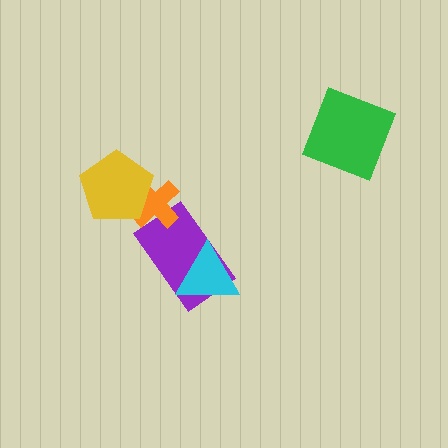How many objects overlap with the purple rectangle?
2 objects overlap with the purple rectangle.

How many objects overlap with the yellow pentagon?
1 object overlaps with the yellow pentagon.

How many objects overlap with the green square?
0 objects overlap with the green square.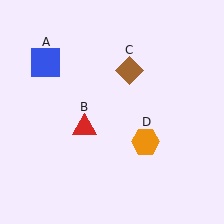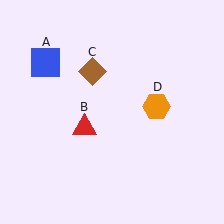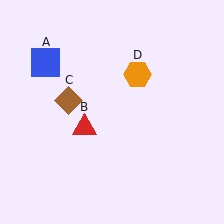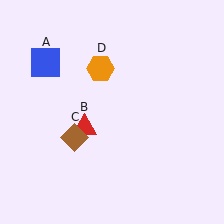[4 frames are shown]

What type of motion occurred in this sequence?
The brown diamond (object C), orange hexagon (object D) rotated counterclockwise around the center of the scene.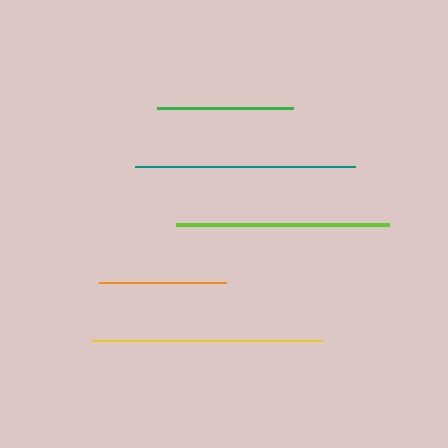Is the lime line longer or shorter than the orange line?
The lime line is longer than the orange line.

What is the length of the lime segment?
The lime segment is approximately 214 pixels long.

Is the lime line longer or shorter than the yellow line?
The yellow line is longer than the lime line.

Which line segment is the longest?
The yellow line is the longest at approximately 230 pixels.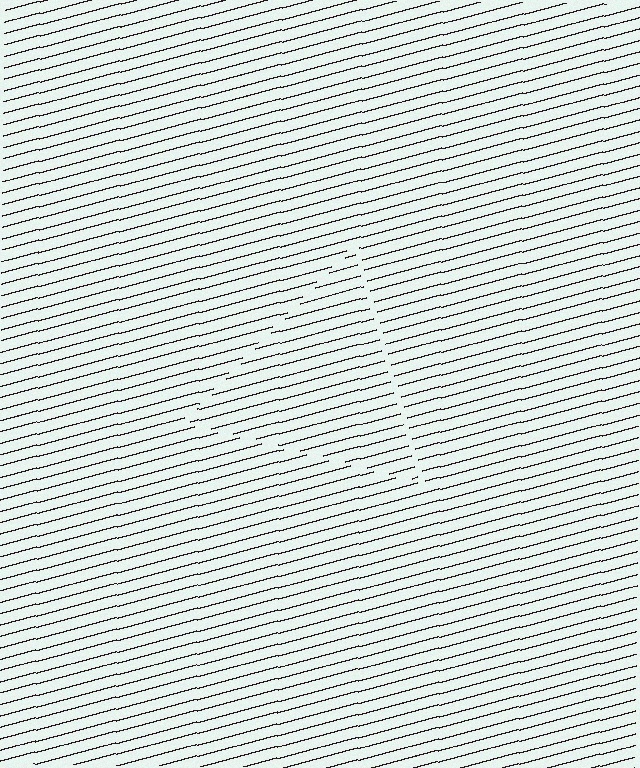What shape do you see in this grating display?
An illusory triangle. The interior of the shape contains the same grating, shifted by half a period — the contour is defined by the phase discontinuity where line-ends from the inner and outer gratings abut.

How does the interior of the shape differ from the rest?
The interior of the shape contains the same grating, shifted by half a period — the contour is defined by the phase discontinuity where line-ends from the inner and outer gratings abut.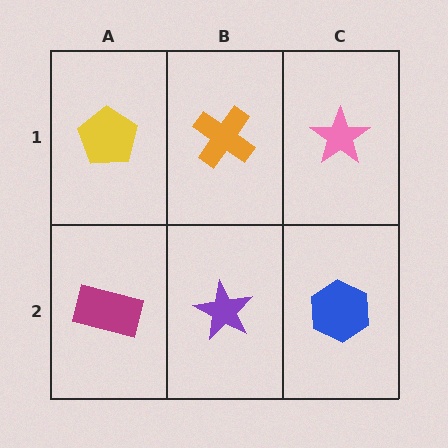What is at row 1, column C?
A pink star.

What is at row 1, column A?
A yellow pentagon.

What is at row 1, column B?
An orange cross.